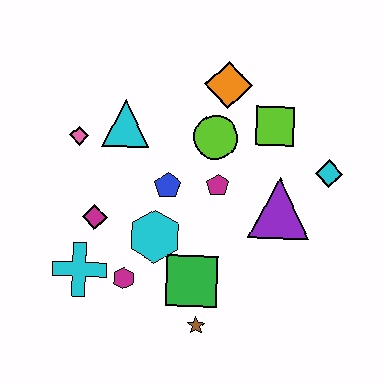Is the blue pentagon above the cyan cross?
Yes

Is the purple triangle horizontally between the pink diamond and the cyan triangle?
No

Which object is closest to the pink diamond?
The cyan triangle is closest to the pink diamond.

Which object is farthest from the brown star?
The orange diamond is farthest from the brown star.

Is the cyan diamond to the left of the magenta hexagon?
No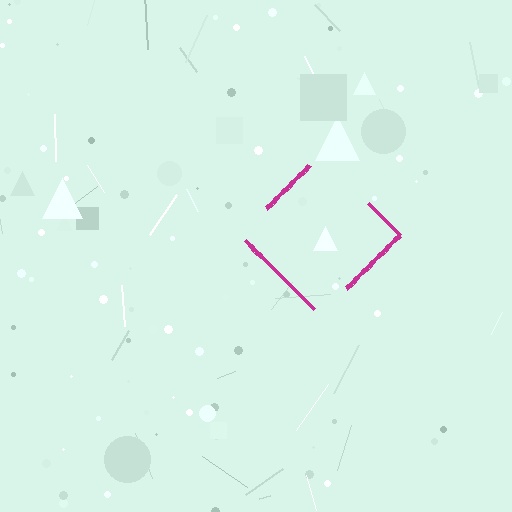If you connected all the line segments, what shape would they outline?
They would outline a diamond.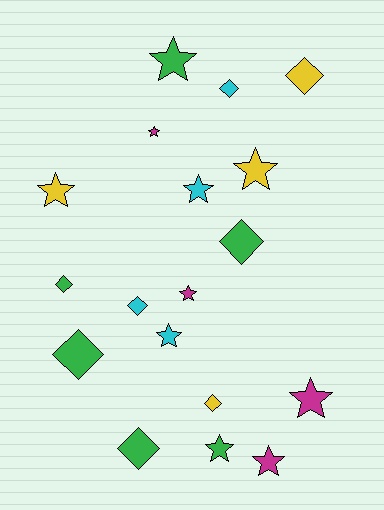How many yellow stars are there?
There are 2 yellow stars.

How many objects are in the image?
There are 18 objects.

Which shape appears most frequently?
Star, with 10 objects.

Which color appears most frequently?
Green, with 6 objects.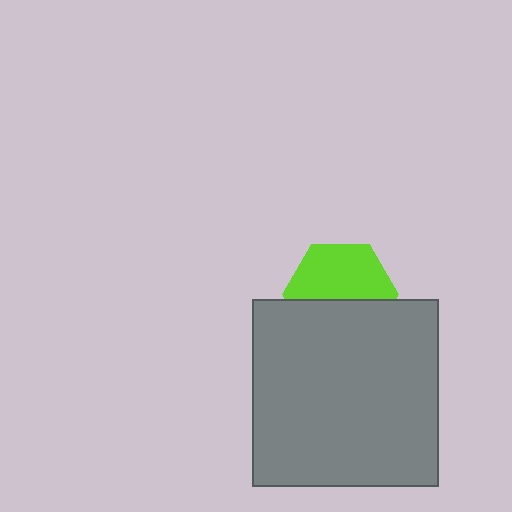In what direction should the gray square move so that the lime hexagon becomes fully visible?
The gray square should move down. That is the shortest direction to clear the overlap and leave the lime hexagon fully visible.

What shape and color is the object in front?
The object in front is a gray square.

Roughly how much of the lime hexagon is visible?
About half of it is visible (roughly 56%).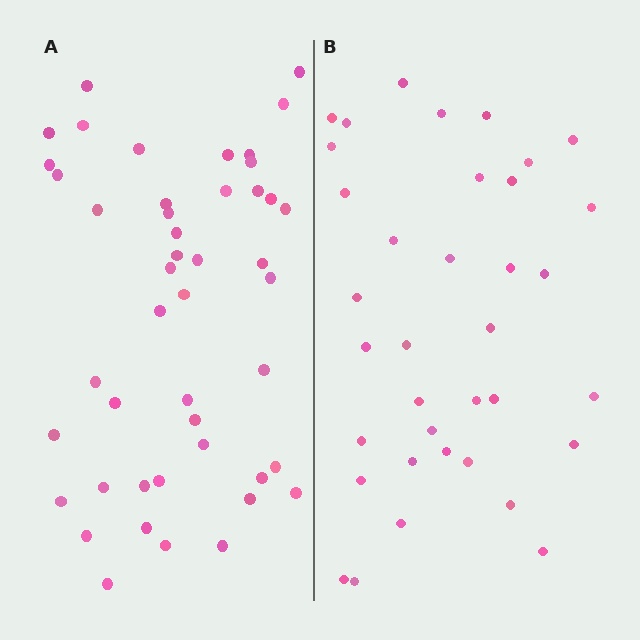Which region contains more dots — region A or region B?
Region A (the left region) has more dots.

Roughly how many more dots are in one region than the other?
Region A has roughly 10 or so more dots than region B.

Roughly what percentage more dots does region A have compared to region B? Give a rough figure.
About 30% more.